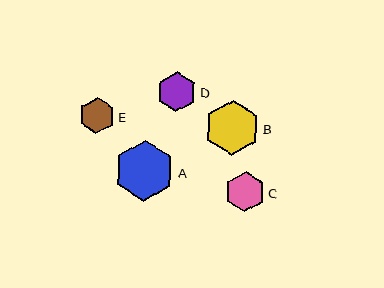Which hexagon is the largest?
Hexagon A is the largest with a size of approximately 61 pixels.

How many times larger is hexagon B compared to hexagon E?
Hexagon B is approximately 1.5 times the size of hexagon E.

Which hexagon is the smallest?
Hexagon E is the smallest with a size of approximately 36 pixels.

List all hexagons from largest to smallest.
From largest to smallest: A, B, C, D, E.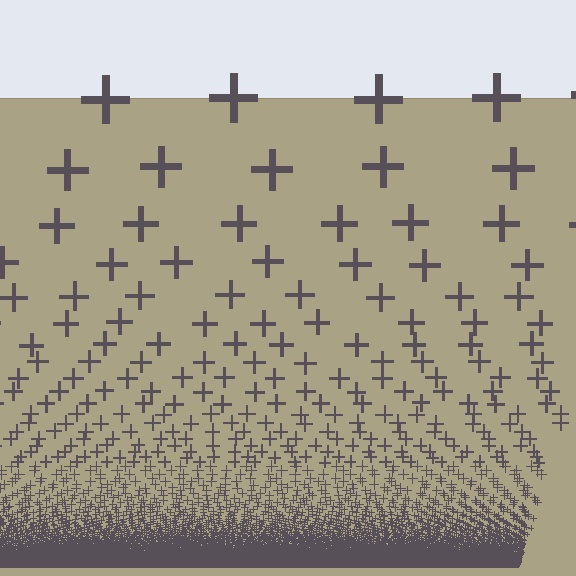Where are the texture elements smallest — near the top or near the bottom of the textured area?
Near the bottom.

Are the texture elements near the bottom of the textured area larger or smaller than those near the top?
Smaller. The gradient is inverted — elements near the bottom are smaller and denser.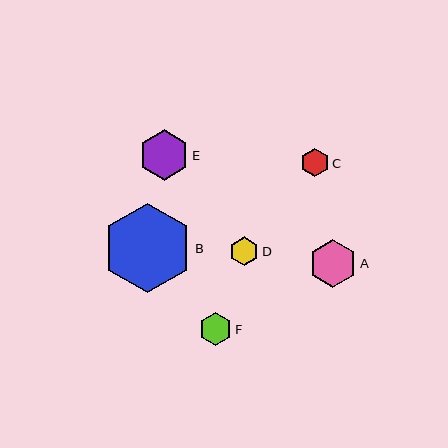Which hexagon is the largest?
Hexagon B is the largest with a size of approximately 90 pixels.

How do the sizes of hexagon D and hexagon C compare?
Hexagon D and hexagon C are approximately the same size.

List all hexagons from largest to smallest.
From largest to smallest: B, E, A, F, D, C.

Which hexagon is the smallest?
Hexagon C is the smallest with a size of approximately 28 pixels.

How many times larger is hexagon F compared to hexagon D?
Hexagon F is approximately 1.1 times the size of hexagon D.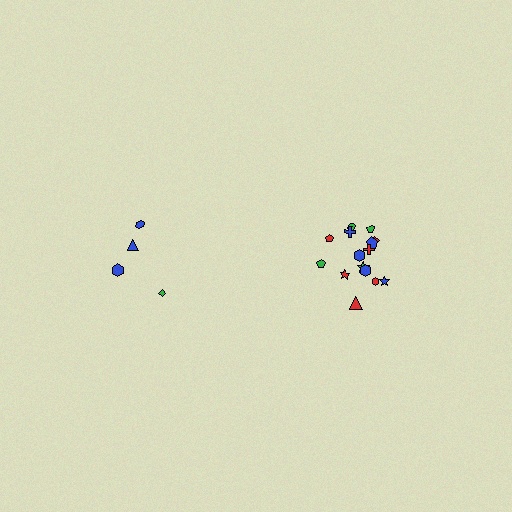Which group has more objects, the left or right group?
The right group.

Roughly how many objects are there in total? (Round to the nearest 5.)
Roughly 20 objects in total.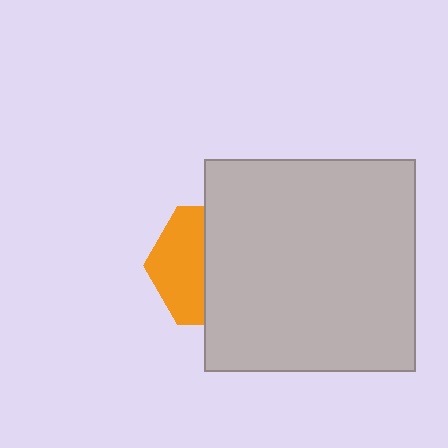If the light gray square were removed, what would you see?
You would see the complete orange hexagon.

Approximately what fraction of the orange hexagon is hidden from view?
Roughly 58% of the orange hexagon is hidden behind the light gray square.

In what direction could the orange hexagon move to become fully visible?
The orange hexagon could move left. That would shift it out from behind the light gray square entirely.